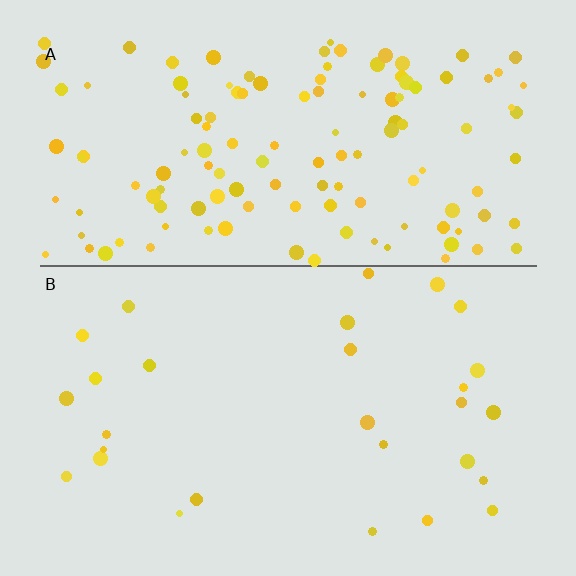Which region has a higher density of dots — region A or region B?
A (the top).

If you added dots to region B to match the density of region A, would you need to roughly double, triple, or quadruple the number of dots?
Approximately quadruple.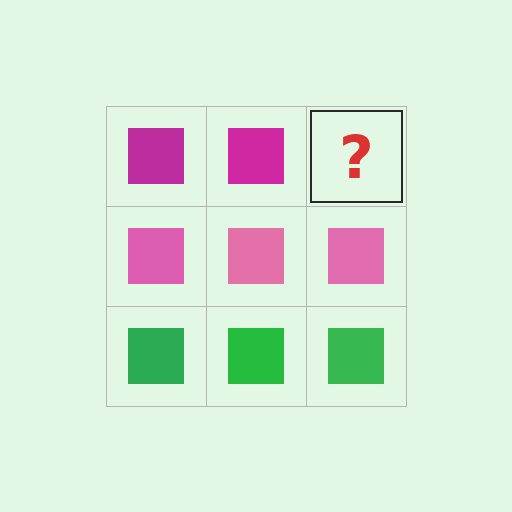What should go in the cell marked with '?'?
The missing cell should contain a magenta square.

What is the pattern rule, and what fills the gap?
The rule is that each row has a consistent color. The gap should be filled with a magenta square.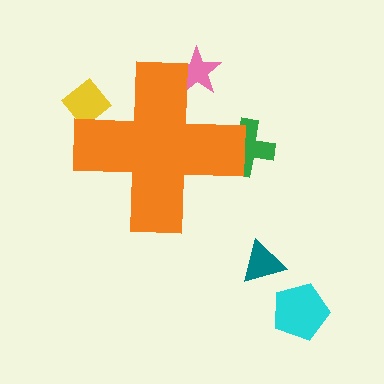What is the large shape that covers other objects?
An orange cross.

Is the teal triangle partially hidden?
No, the teal triangle is fully visible.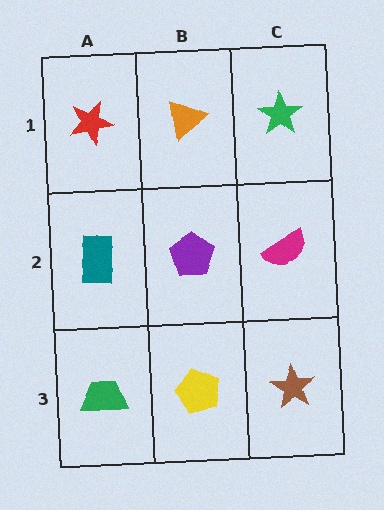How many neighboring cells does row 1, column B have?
3.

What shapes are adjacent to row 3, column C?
A magenta semicircle (row 2, column C), a yellow pentagon (row 3, column B).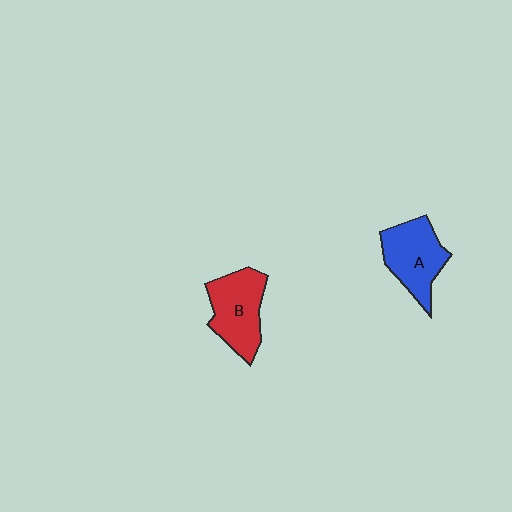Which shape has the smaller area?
Shape A (blue).